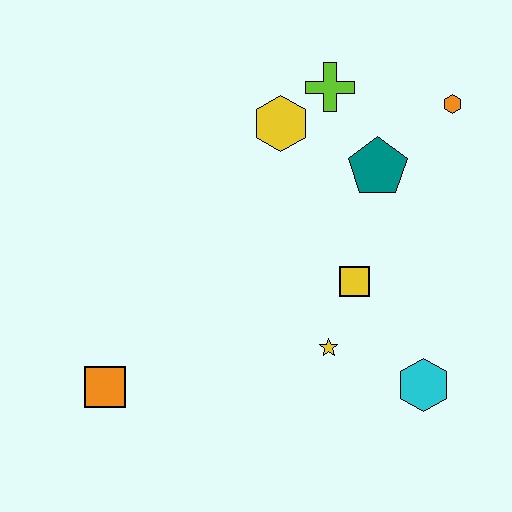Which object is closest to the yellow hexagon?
The lime cross is closest to the yellow hexagon.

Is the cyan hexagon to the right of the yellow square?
Yes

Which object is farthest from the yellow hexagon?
The orange square is farthest from the yellow hexagon.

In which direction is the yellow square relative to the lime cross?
The yellow square is below the lime cross.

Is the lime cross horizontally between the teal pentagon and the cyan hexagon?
No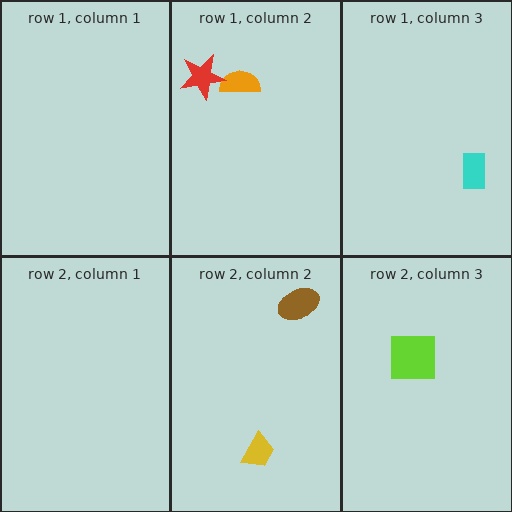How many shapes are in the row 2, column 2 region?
2.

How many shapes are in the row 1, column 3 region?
1.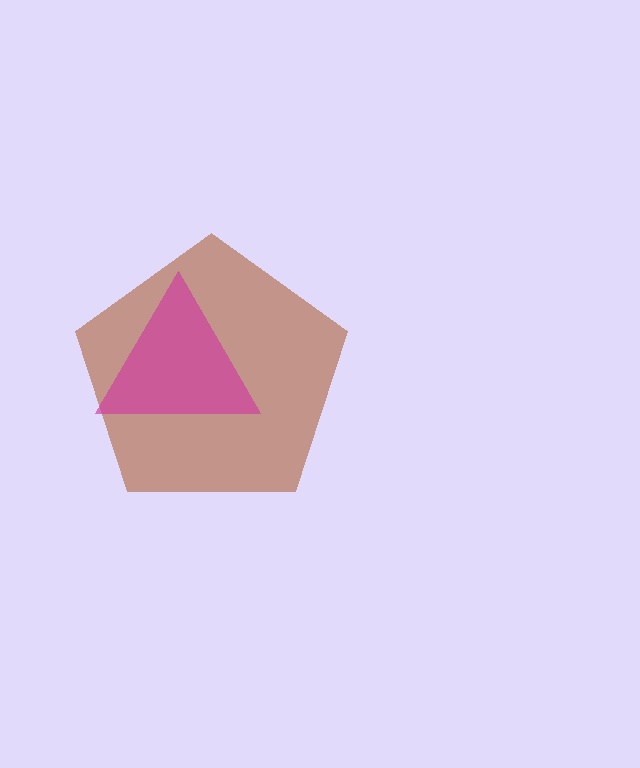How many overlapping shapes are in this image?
There are 2 overlapping shapes in the image.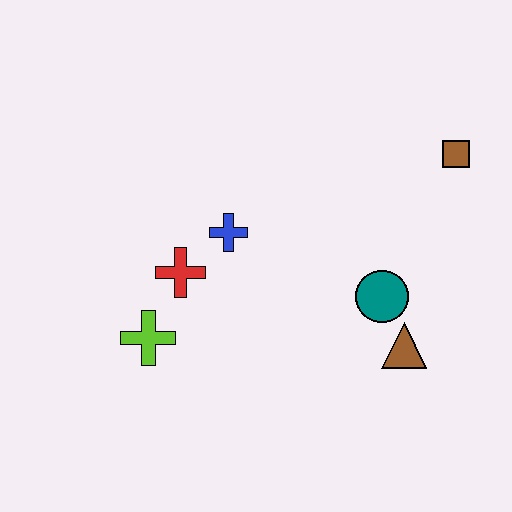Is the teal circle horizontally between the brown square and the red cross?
Yes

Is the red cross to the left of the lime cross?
No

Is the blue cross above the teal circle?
Yes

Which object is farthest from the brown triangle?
The lime cross is farthest from the brown triangle.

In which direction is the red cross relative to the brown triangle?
The red cross is to the left of the brown triangle.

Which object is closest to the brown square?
The teal circle is closest to the brown square.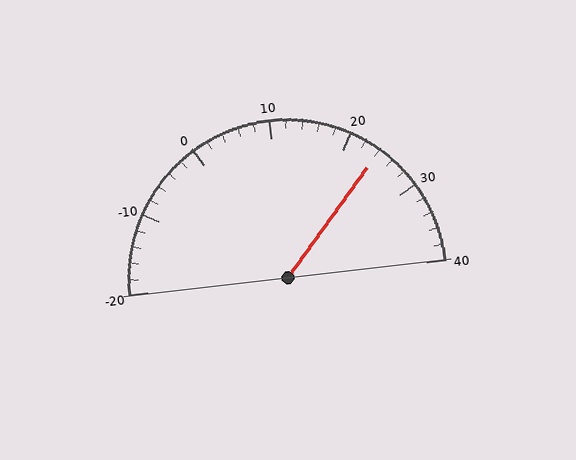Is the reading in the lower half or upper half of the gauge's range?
The reading is in the upper half of the range (-20 to 40).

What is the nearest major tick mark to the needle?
The nearest major tick mark is 20.